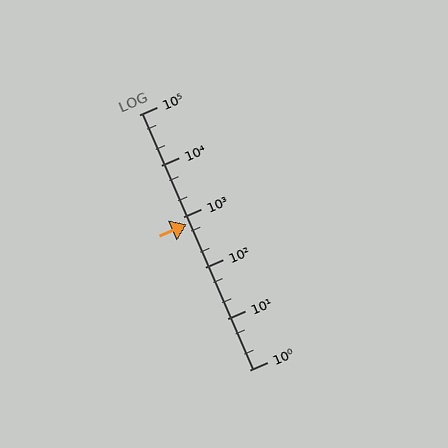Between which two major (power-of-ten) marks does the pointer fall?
The pointer is between 100 and 1000.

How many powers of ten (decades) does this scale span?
The scale spans 5 decades, from 1 to 100000.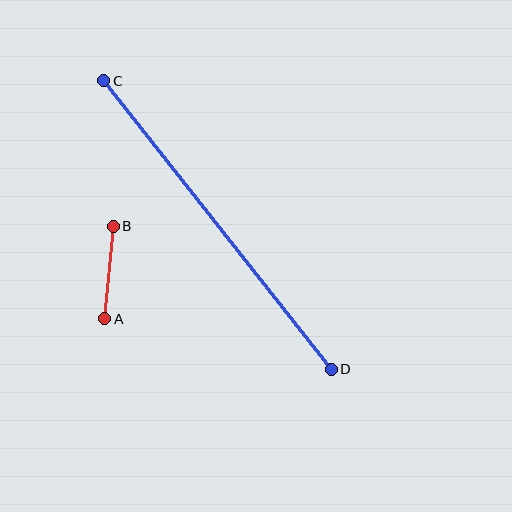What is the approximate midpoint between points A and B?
The midpoint is at approximately (109, 273) pixels.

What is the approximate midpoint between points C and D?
The midpoint is at approximately (218, 225) pixels.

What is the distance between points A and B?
The distance is approximately 93 pixels.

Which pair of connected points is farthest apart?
Points C and D are farthest apart.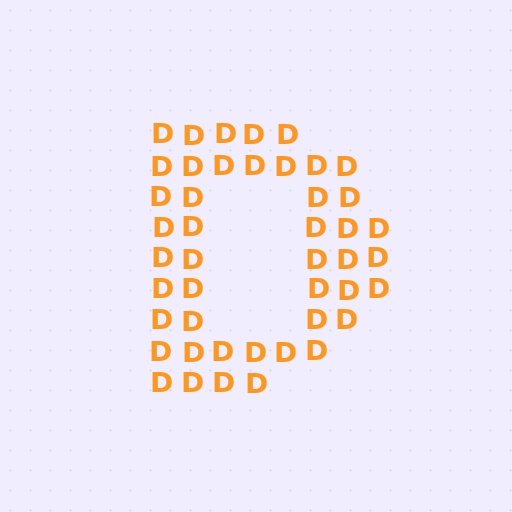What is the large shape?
The large shape is the letter D.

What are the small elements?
The small elements are letter D's.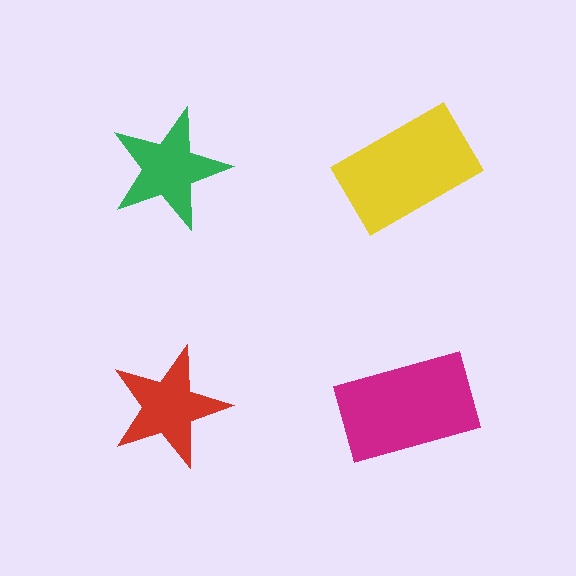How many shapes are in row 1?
2 shapes.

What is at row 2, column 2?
A magenta rectangle.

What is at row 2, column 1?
A red star.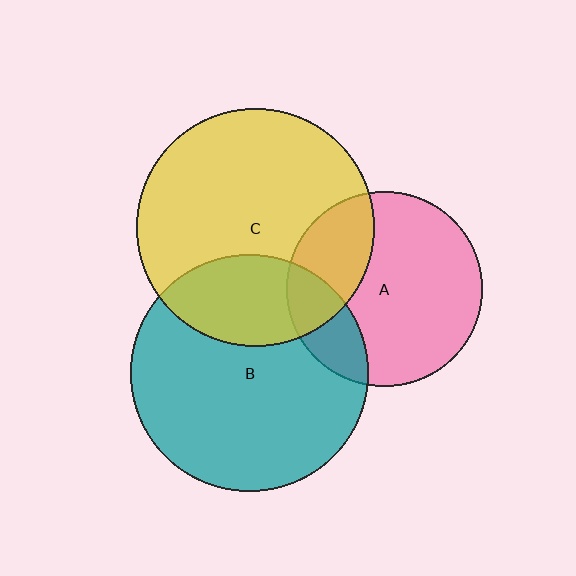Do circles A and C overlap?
Yes.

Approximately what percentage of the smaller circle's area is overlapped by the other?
Approximately 25%.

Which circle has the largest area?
Circle C (yellow).